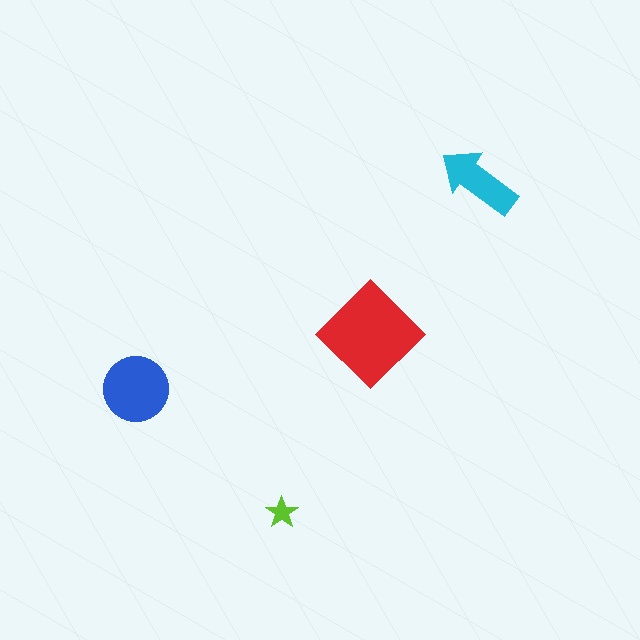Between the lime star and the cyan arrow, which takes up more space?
The cyan arrow.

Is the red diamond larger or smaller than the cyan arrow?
Larger.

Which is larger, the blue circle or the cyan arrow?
The blue circle.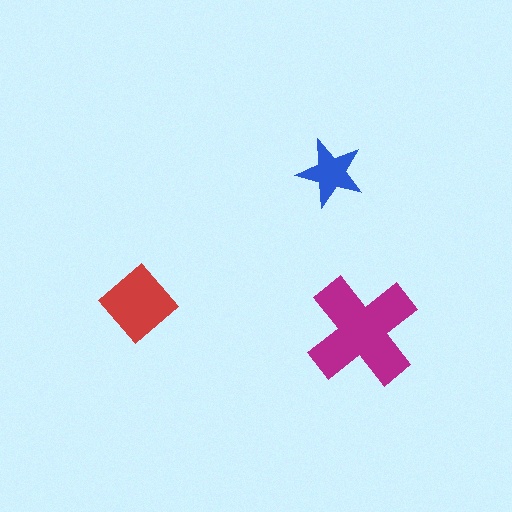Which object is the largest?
The magenta cross.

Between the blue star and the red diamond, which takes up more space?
The red diamond.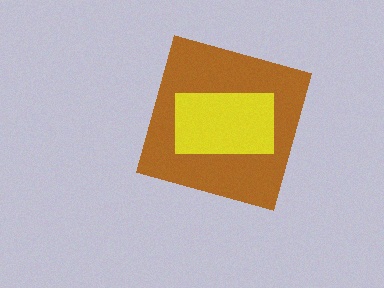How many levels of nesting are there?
2.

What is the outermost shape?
The brown diamond.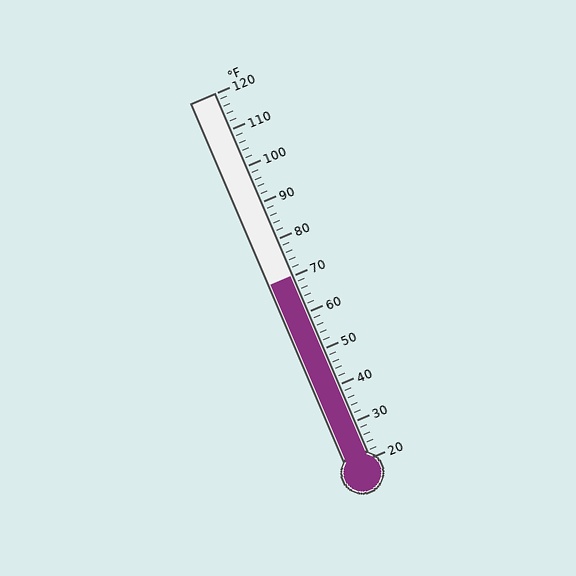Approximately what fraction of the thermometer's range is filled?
The thermometer is filled to approximately 50% of its range.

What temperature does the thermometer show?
The thermometer shows approximately 70°F.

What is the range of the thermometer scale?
The thermometer scale ranges from 20°F to 120°F.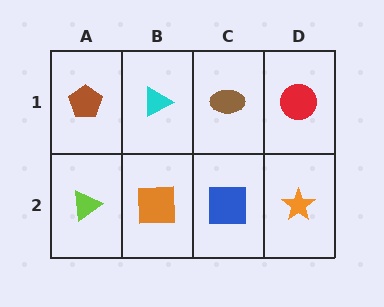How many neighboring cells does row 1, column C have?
3.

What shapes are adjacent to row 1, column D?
An orange star (row 2, column D), a brown ellipse (row 1, column C).